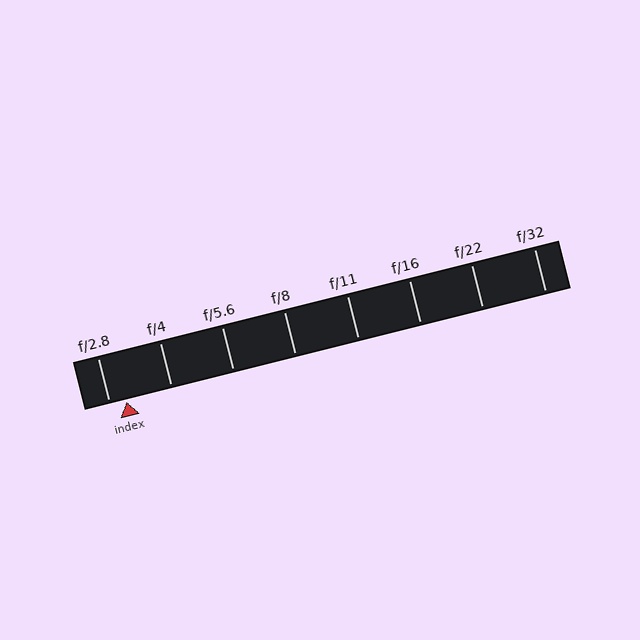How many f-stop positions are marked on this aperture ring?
There are 8 f-stop positions marked.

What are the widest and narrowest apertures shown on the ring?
The widest aperture shown is f/2.8 and the narrowest is f/32.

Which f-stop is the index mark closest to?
The index mark is closest to f/2.8.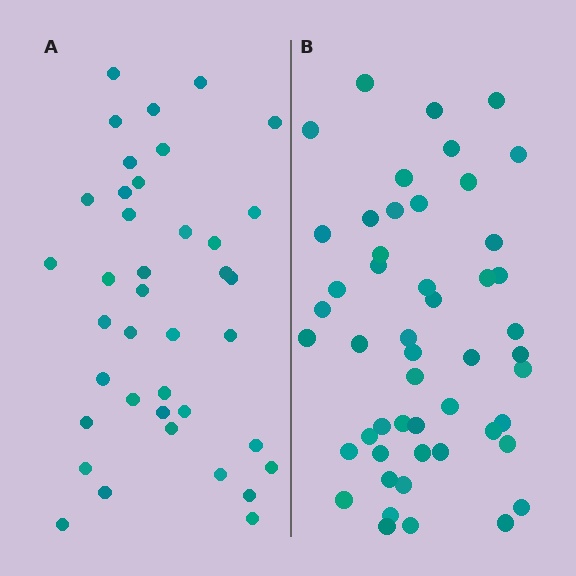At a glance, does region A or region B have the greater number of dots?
Region B (the right region) has more dots.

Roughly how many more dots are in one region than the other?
Region B has roughly 12 or so more dots than region A.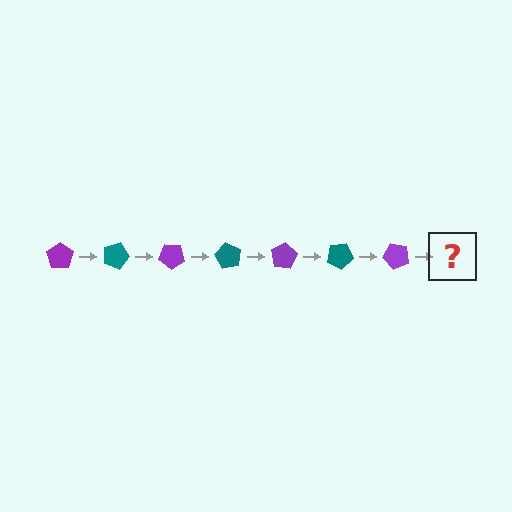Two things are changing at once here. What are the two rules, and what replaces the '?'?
The two rules are that it rotates 20 degrees each step and the color cycles through purple and teal. The '?' should be a teal pentagon, rotated 140 degrees from the start.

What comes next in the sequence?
The next element should be a teal pentagon, rotated 140 degrees from the start.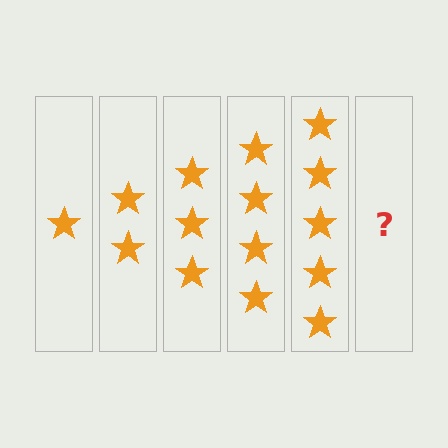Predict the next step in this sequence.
The next step is 6 stars.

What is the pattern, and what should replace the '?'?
The pattern is that each step adds one more star. The '?' should be 6 stars.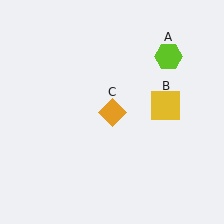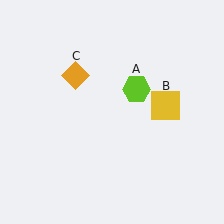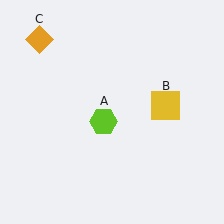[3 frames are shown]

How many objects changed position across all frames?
2 objects changed position: lime hexagon (object A), orange diamond (object C).